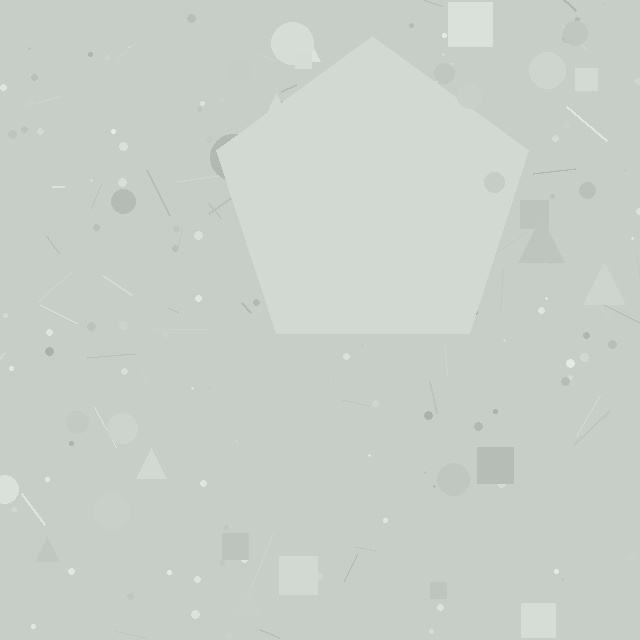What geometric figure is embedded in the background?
A pentagon is embedded in the background.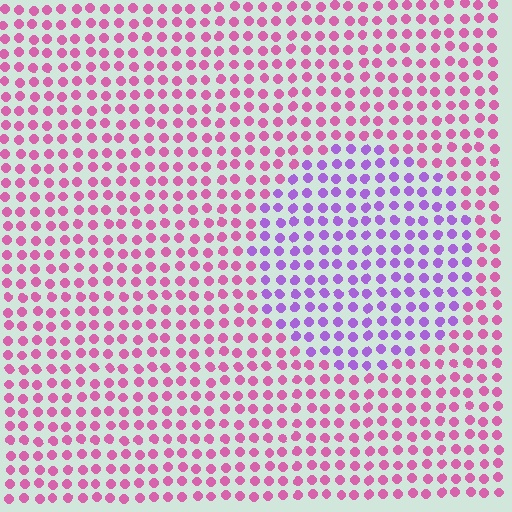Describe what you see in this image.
The image is filled with small pink elements in a uniform arrangement. A circle-shaped region is visible where the elements are tinted to a slightly different hue, forming a subtle color boundary.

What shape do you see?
I see a circle.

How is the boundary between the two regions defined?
The boundary is defined purely by a slight shift in hue (about 46 degrees). Spacing, size, and orientation are identical on both sides.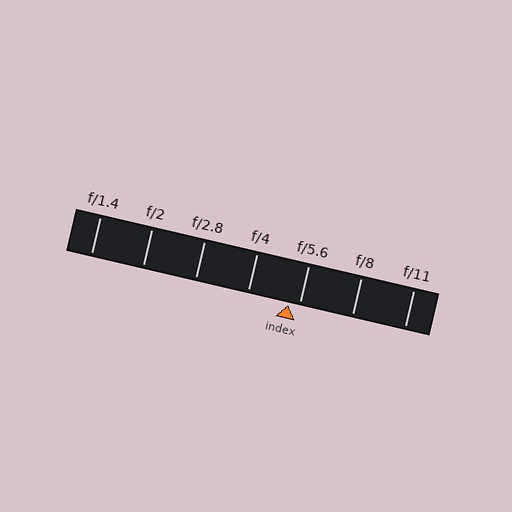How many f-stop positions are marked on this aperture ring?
There are 7 f-stop positions marked.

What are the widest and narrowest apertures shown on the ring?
The widest aperture shown is f/1.4 and the narrowest is f/11.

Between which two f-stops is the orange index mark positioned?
The index mark is between f/4 and f/5.6.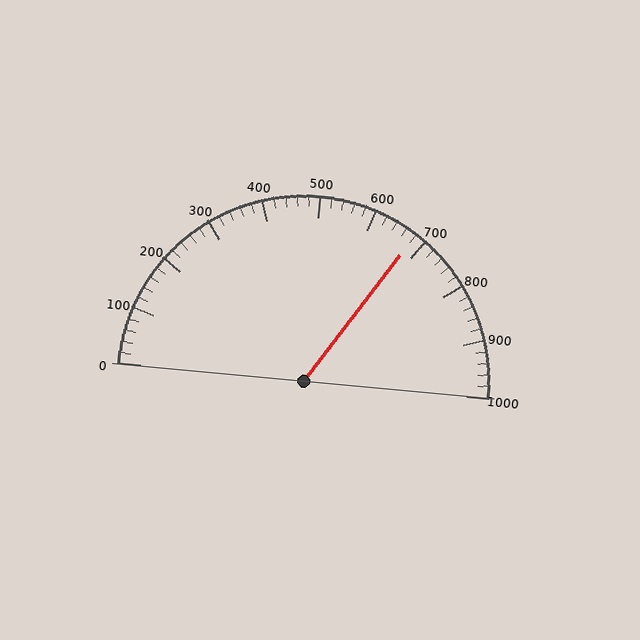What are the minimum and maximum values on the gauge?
The gauge ranges from 0 to 1000.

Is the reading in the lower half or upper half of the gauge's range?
The reading is in the upper half of the range (0 to 1000).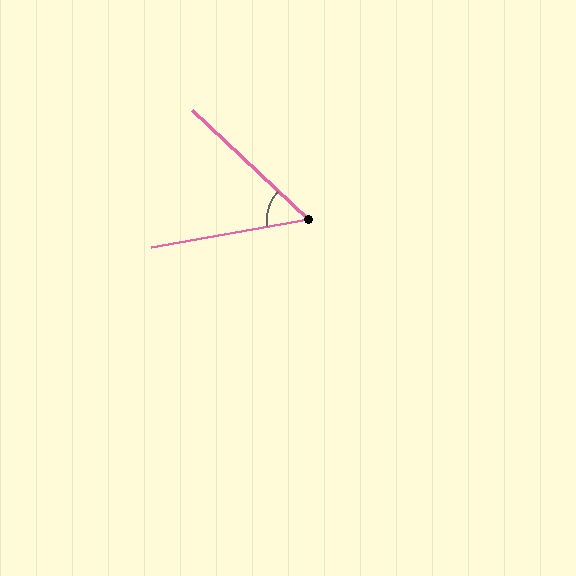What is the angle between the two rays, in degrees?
Approximately 53 degrees.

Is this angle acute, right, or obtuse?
It is acute.